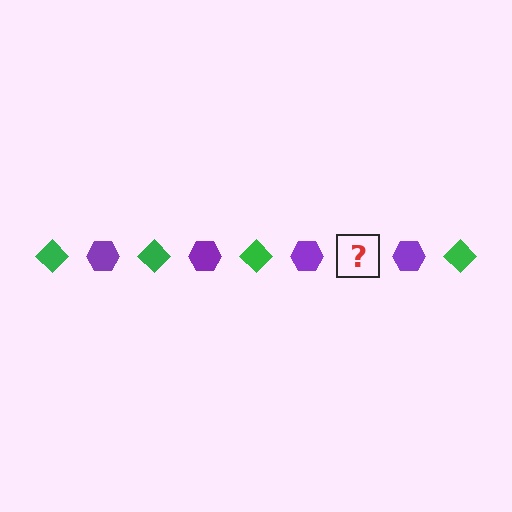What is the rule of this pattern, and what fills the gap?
The rule is that the pattern alternates between green diamond and purple hexagon. The gap should be filled with a green diamond.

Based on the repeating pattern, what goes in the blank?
The blank should be a green diamond.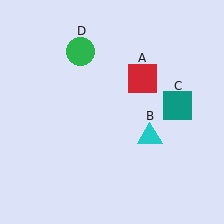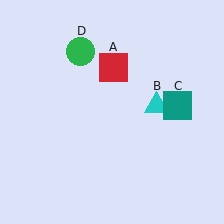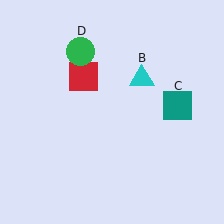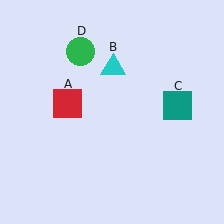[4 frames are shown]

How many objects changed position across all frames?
2 objects changed position: red square (object A), cyan triangle (object B).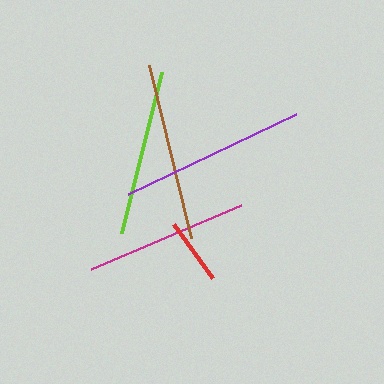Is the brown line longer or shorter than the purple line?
The purple line is longer than the brown line.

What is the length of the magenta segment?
The magenta segment is approximately 163 pixels long.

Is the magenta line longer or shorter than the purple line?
The purple line is longer than the magenta line.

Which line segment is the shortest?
The red line is the shortest at approximately 66 pixels.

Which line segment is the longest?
The purple line is the longest at approximately 187 pixels.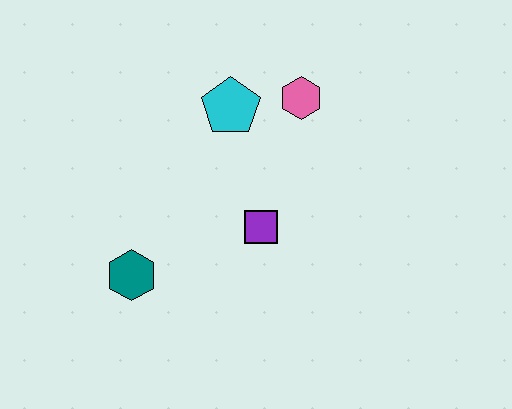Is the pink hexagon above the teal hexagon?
Yes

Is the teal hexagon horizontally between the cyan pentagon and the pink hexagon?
No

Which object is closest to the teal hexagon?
The purple square is closest to the teal hexagon.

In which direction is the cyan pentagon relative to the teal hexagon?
The cyan pentagon is above the teal hexagon.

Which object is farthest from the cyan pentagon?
The teal hexagon is farthest from the cyan pentagon.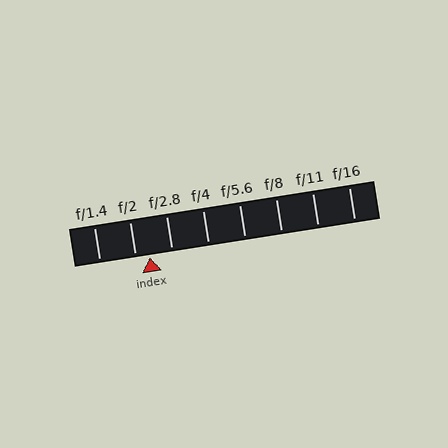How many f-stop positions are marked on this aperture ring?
There are 8 f-stop positions marked.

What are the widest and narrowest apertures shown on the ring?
The widest aperture shown is f/1.4 and the narrowest is f/16.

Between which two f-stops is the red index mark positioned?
The index mark is between f/2 and f/2.8.